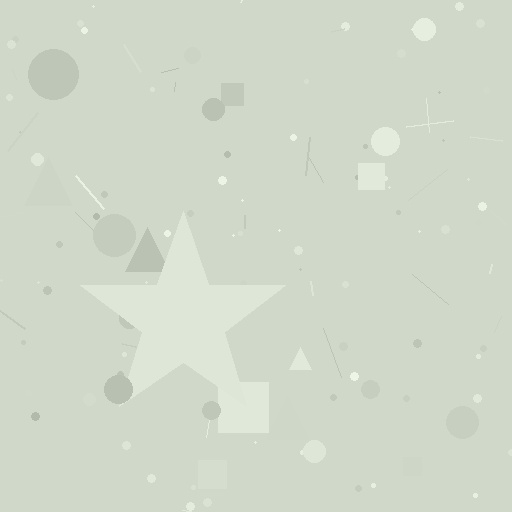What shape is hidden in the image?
A star is hidden in the image.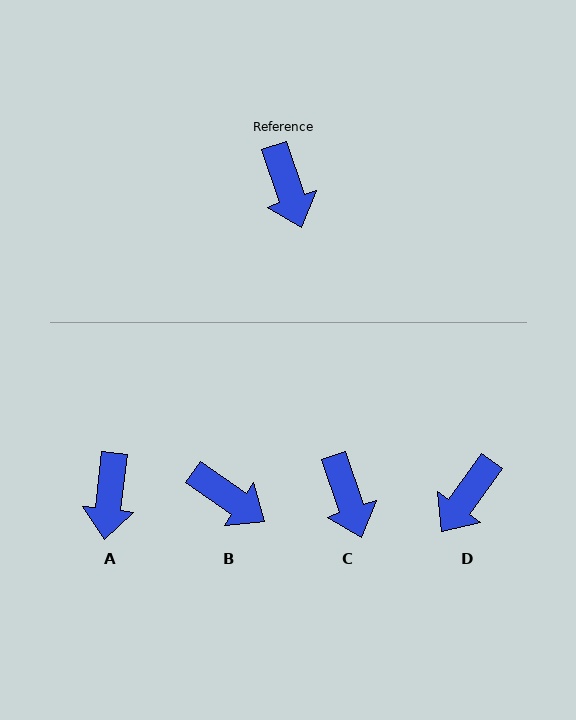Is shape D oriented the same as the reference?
No, it is off by about 54 degrees.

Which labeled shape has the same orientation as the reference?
C.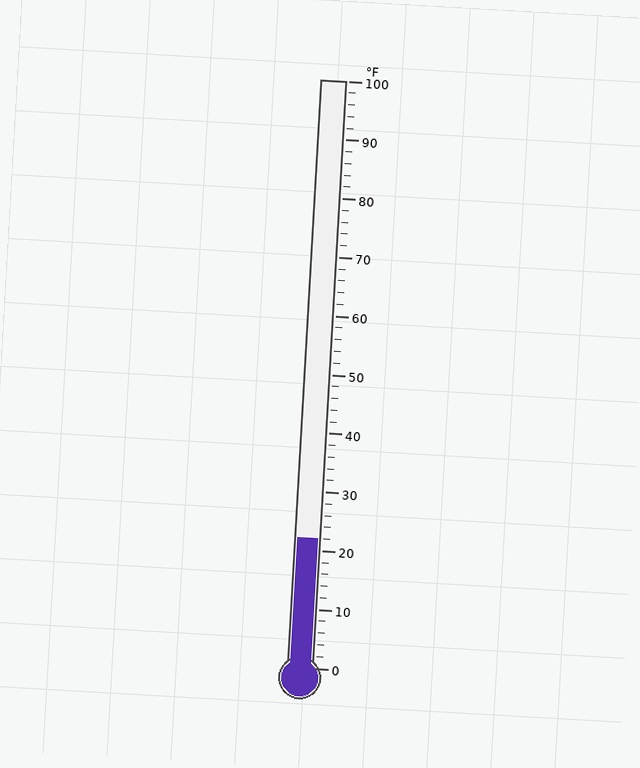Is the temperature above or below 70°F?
The temperature is below 70°F.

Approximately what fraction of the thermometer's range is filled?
The thermometer is filled to approximately 20% of its range.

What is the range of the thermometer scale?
The thermometer scale ranges from 0°F to 100°F.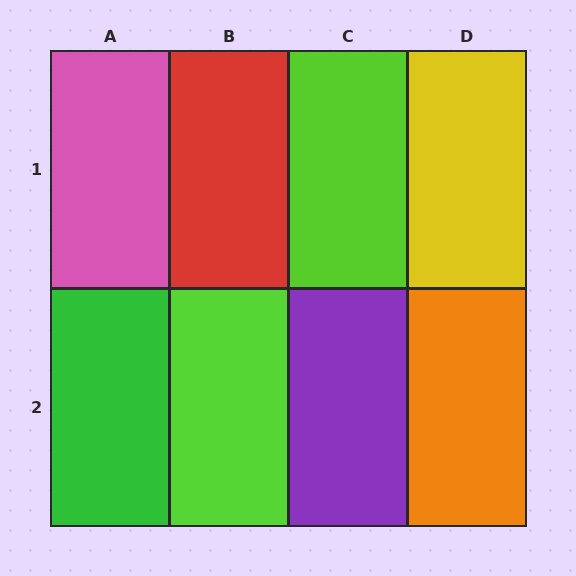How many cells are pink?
1 cell is pink.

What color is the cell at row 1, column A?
Pink.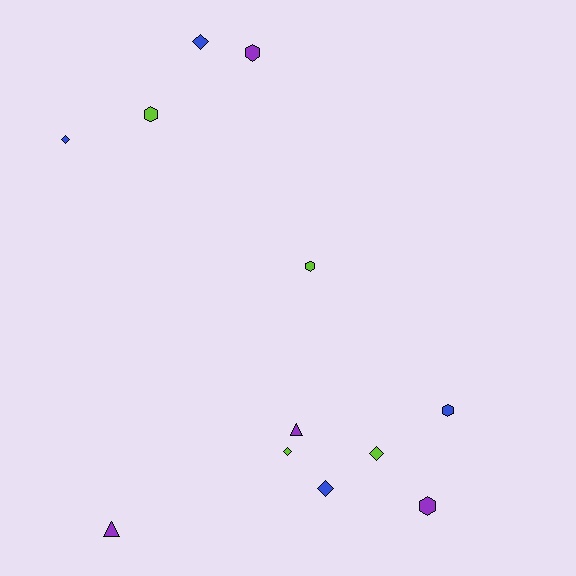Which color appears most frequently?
Blue, with 4 objects.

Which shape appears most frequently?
Diamond, with 5 objects.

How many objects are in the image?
There are 12 objects.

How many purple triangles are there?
There are 2 purple triangles.